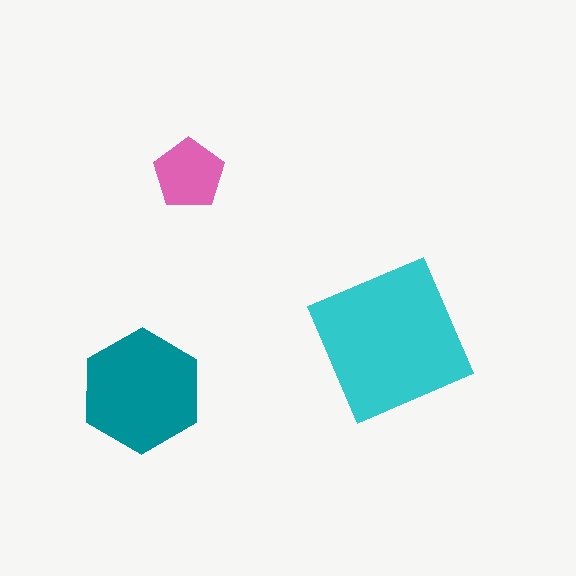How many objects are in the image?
There are 3 objects in the image.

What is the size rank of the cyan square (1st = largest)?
1st.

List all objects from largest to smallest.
The cyan square, the teal hexagon, the pink pentagon.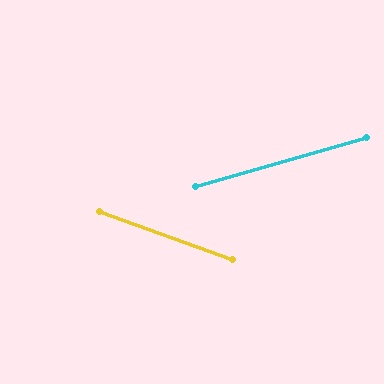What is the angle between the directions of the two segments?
Approximately 36 degrees.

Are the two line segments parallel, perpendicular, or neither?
Neither parallel nor perpendicular — they differ by about 36°.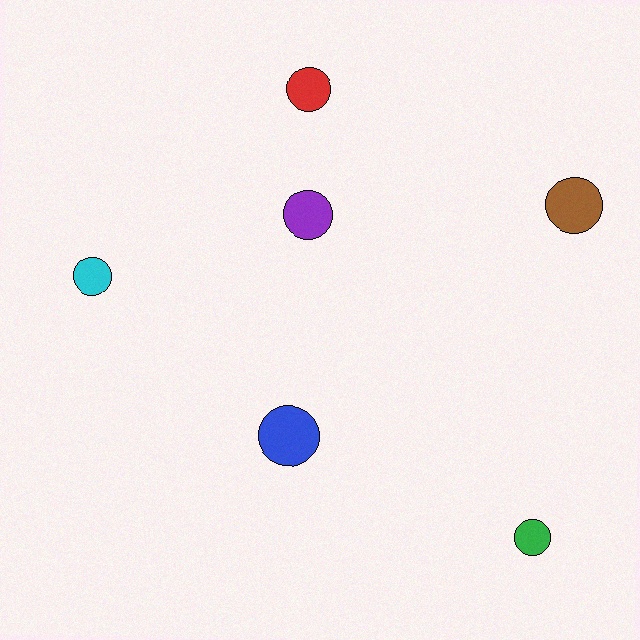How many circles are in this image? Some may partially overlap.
There are 6 circles.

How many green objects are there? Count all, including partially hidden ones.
There is 1 green object.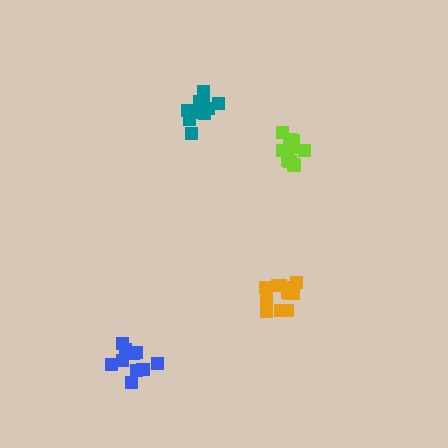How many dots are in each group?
Group 1: 12 dots, Group 2: 12 dots, Group 3: 10 dots, Group 4: 10 dots (44 total).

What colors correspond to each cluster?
The clusters are colored: lime, orange, blue, teal.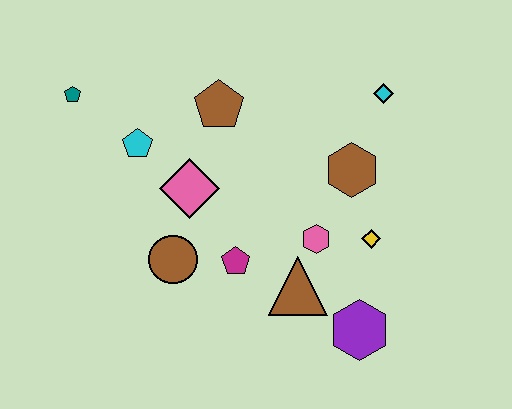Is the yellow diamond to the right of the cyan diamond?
No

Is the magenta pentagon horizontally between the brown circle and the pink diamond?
No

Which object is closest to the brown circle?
The magenta pentagon is closest to the brown circle.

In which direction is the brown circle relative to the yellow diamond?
The brown circle is to the left of the yellow diamond.